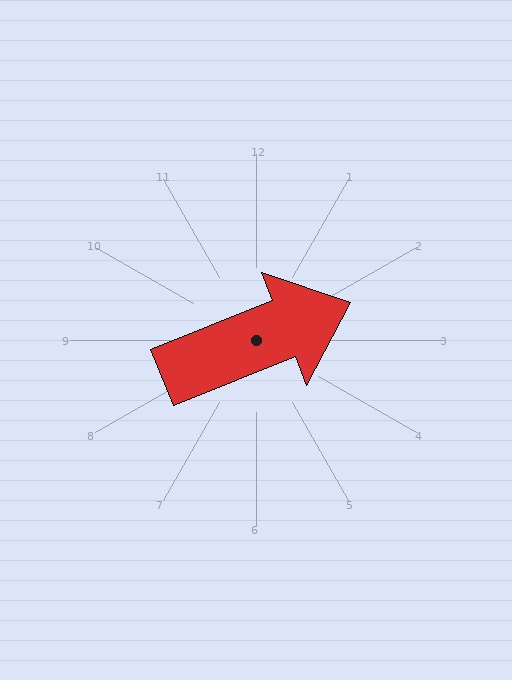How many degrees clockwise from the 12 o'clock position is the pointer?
Approximately 68 degrees.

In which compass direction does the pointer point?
East.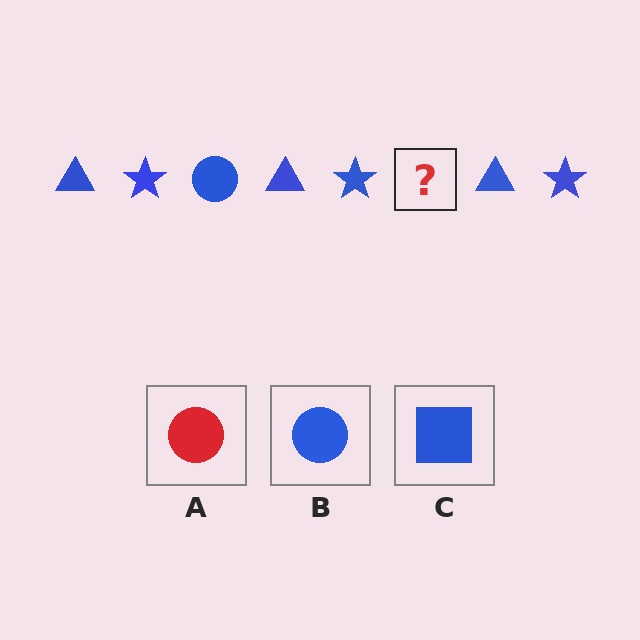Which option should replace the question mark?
Option B.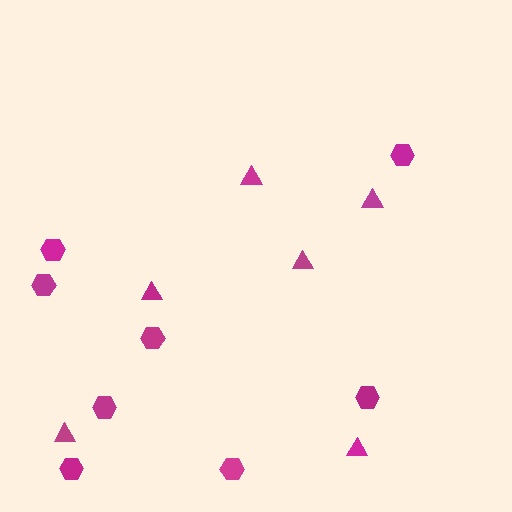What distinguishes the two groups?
There are 2 groups: one group of triangles (6) and one group of hexagons (8).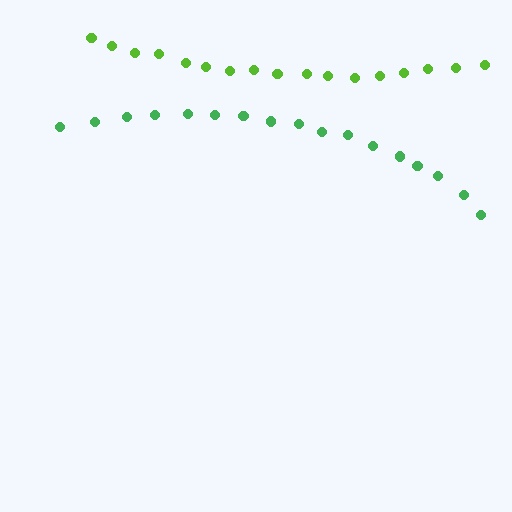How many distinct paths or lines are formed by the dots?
There are 2 distinct paths.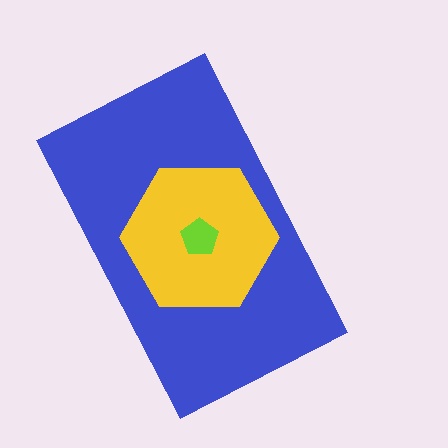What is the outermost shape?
The blue rectangle.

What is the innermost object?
The lime pentagon.